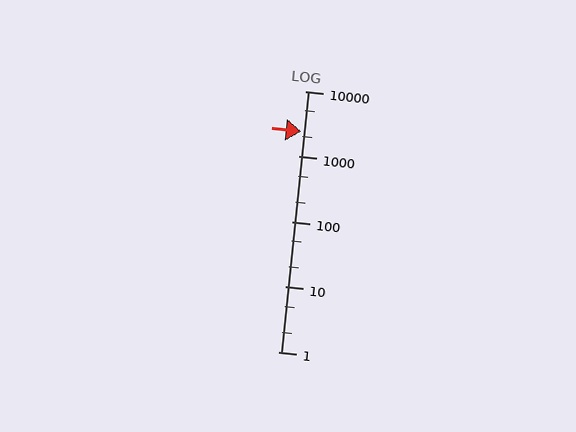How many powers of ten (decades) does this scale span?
The scale spans 4 decades, from 1 to 10000.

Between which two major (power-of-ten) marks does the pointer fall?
The pointer is between 1000 and 10000.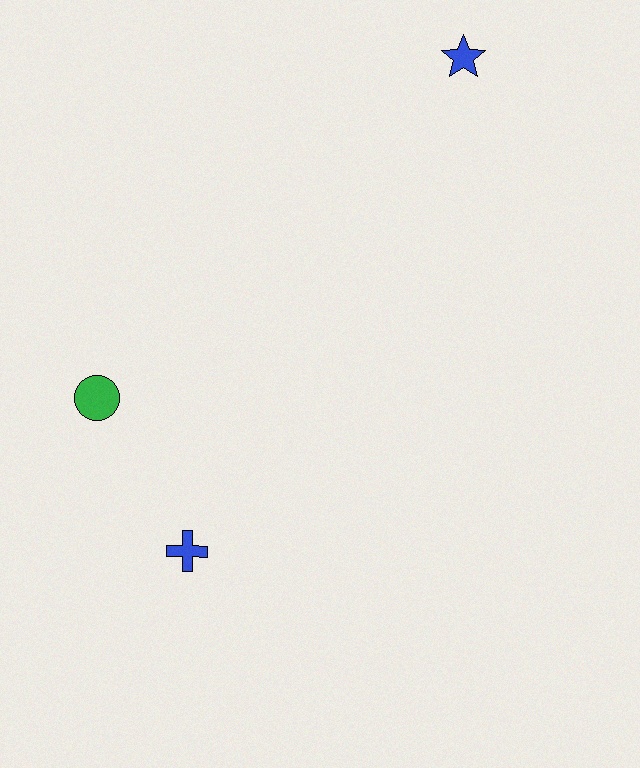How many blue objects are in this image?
There are 2 blue objects.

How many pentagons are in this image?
There are no pentagons.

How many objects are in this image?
There are 3 objects.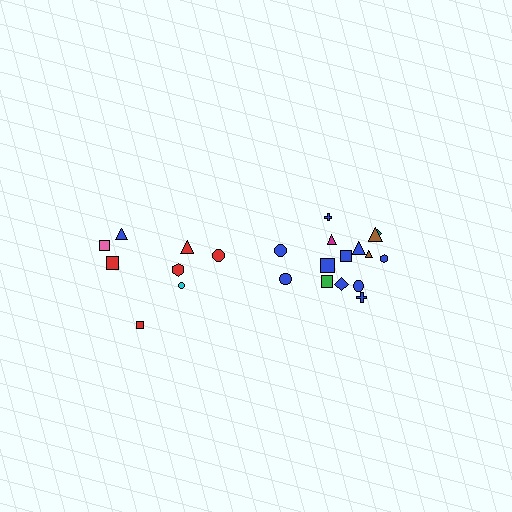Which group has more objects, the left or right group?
The right group.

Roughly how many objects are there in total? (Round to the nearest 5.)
Roughly 25 objects in total.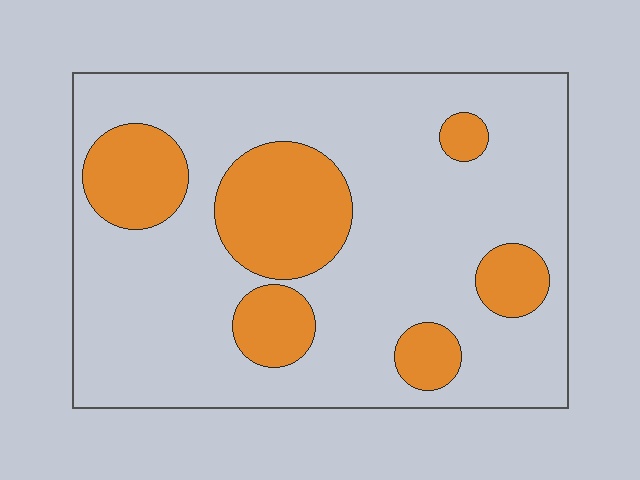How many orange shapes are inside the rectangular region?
6.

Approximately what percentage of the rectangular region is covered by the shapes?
Approximately 25%.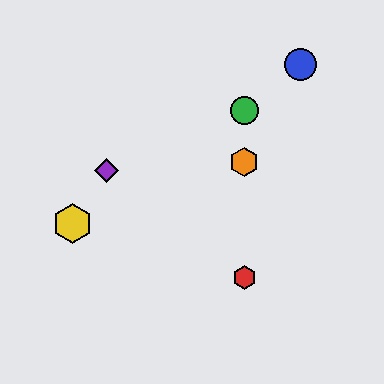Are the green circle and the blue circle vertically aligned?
No, the green circle is at x≈244 and the blue circle is at x≈300.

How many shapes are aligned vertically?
3 shapes (the red hexagon, the green circle, the orange hexagon) are aligned vertically.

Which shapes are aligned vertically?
The red hexagon, the green circle, the orange hexagon are aligned vertically.